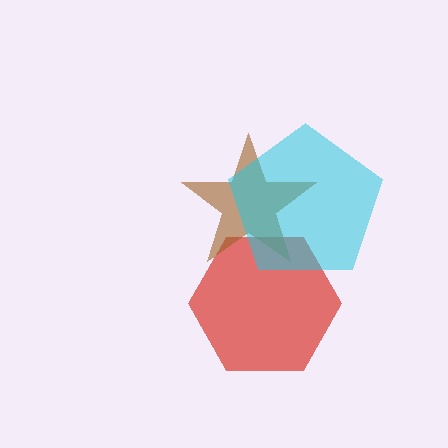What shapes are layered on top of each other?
The layered shapes are: a red hexagon, a brown star, a cyan pentagon.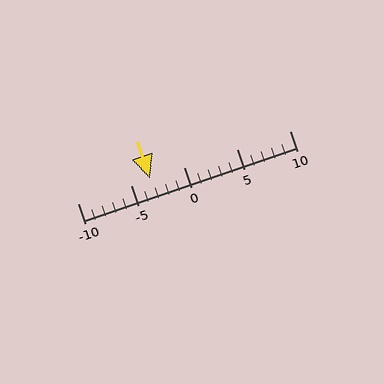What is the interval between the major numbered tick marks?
The major tick marks are spaced 5 units apart.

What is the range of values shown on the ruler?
The ruler shows values from -10 to 10.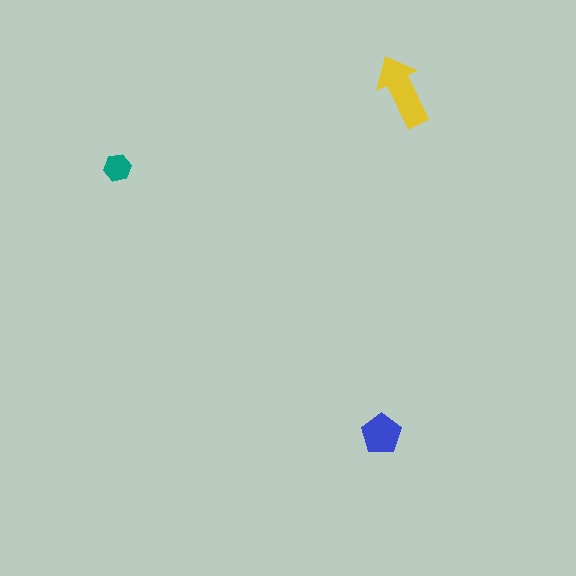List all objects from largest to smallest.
The yellow arrow, the blue pentagon, the teal hexagon.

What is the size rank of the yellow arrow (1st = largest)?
1st.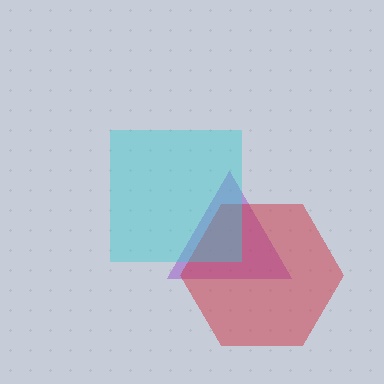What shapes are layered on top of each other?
The layered shapes are: a purple triangle, a red hexagon, a cyan square.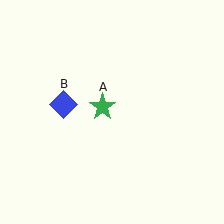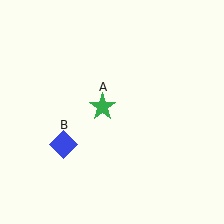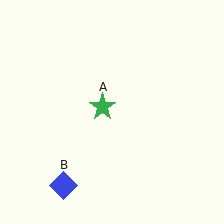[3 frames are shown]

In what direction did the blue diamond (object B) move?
The blue diamond (object B) moved down.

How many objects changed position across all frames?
1 object changed position: blue diamond (object B).